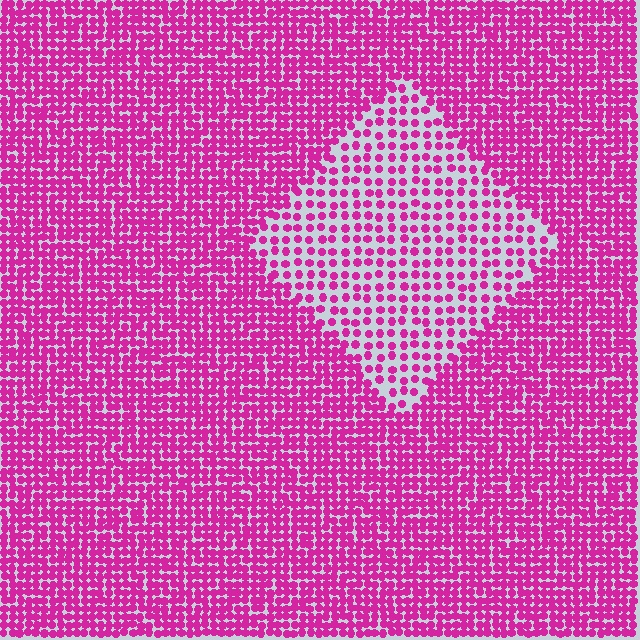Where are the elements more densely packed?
The elements are more densely packed outside the diamond boundary.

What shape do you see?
I see a diamond.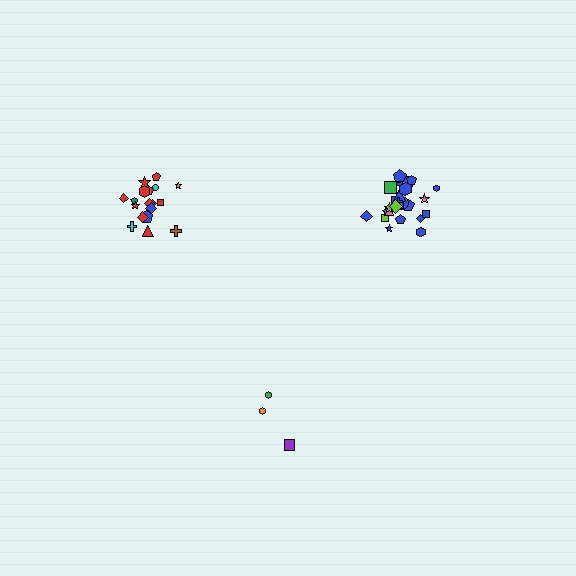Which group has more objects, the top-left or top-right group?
The top-right group.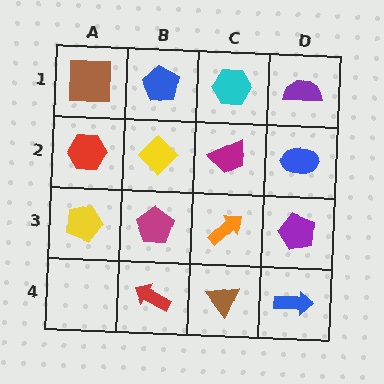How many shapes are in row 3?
4 shapes.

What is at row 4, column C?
A brown triangle.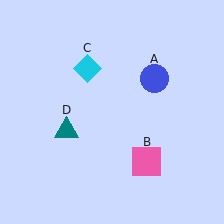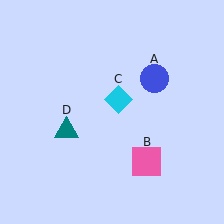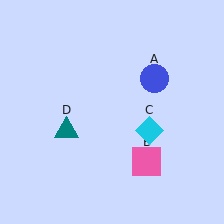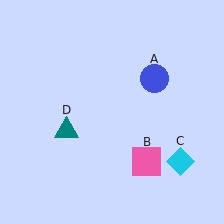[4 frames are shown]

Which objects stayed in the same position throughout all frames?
Blue circle (object A) and pink square (object B) and teal triangle (object D) remained stationary.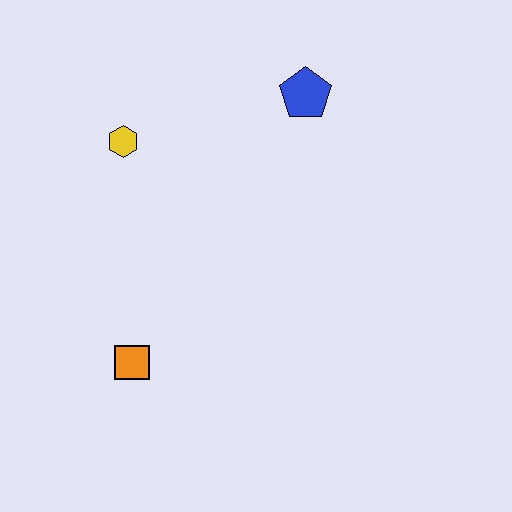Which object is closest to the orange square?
The yellow hexagon is closest to the orange square.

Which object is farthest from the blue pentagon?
The orange square is farthest from the blue pentagon.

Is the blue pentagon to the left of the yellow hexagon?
No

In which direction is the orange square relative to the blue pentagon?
The orange square is below the blue pentagon.